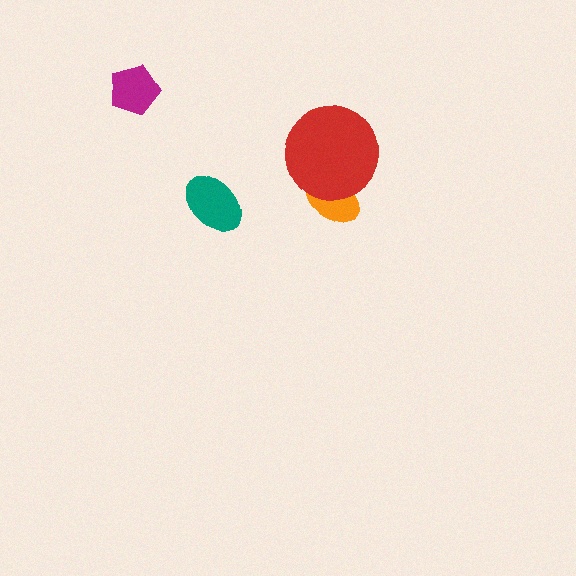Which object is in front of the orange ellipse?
The red circle is in front of the orange ellipse.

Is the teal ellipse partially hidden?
No, no other shape covers it.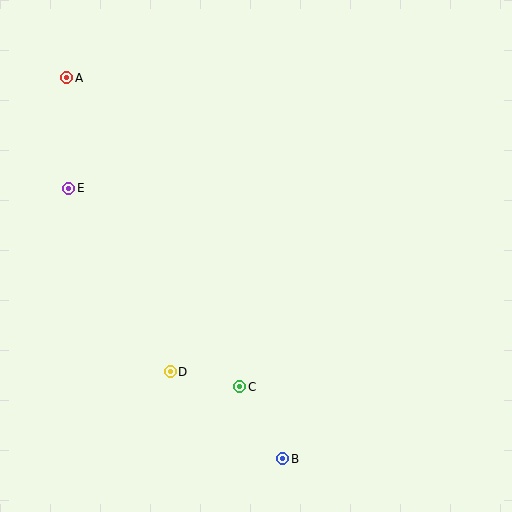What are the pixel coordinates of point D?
Point D is at (170, 372).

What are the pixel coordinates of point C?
Point C is at (240, 387).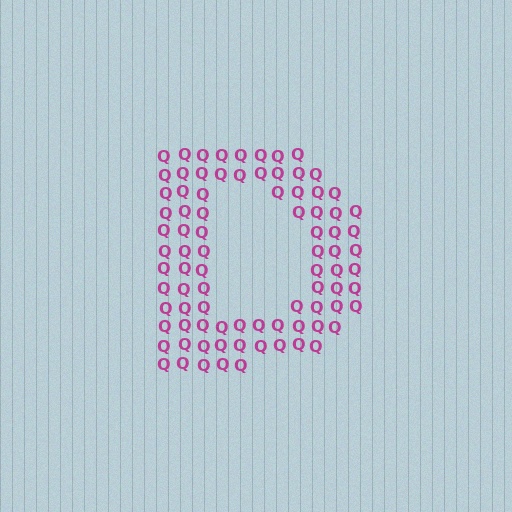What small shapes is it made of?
It is made of small letter Q's.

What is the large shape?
The large shape is the letter D.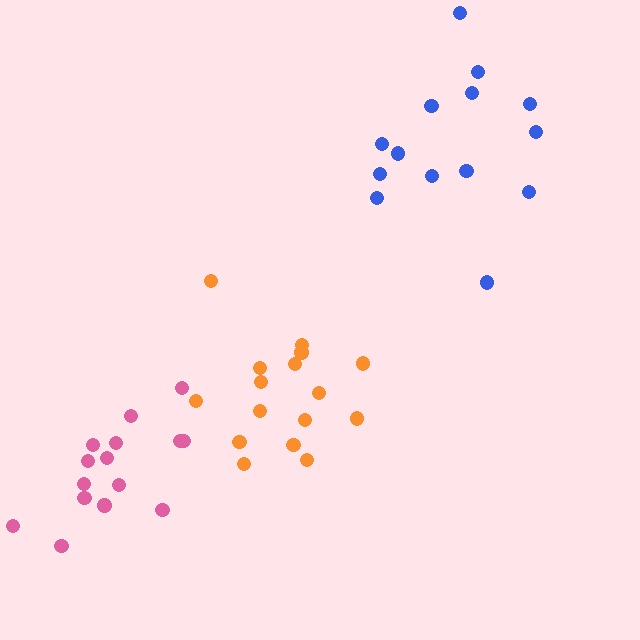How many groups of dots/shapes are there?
There are 3 groups.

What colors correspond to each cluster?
The clusters are colored: orange, pink, blue.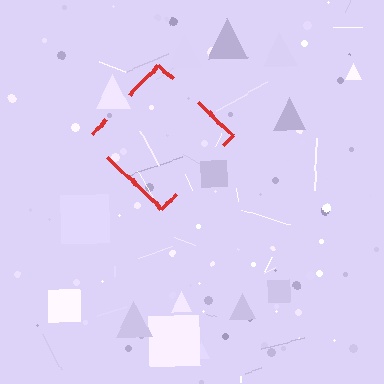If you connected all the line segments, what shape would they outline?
They would outline a diamond.